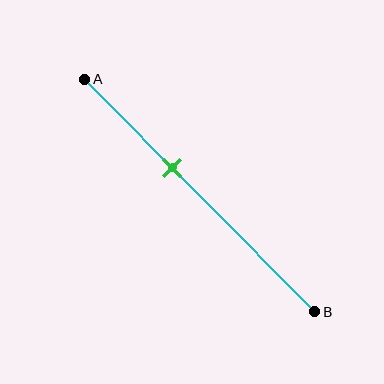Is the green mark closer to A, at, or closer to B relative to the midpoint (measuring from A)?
The green mark is closer to point A than the midpoint of segment AB.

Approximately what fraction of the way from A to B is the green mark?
The green mark is approximately 40% of the way from A to B.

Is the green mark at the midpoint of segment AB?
No, the mark is at about 40% from A, not at the 50% midpoint.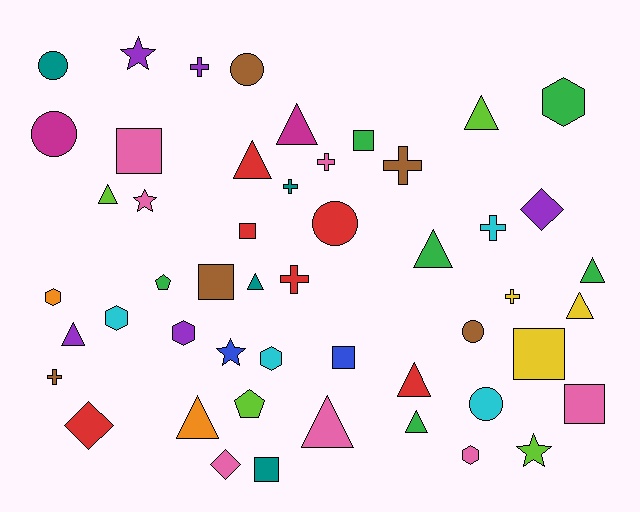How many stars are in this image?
There are 4 stars.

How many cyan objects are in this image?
There are 4 cyan objects.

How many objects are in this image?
There are 50 objects.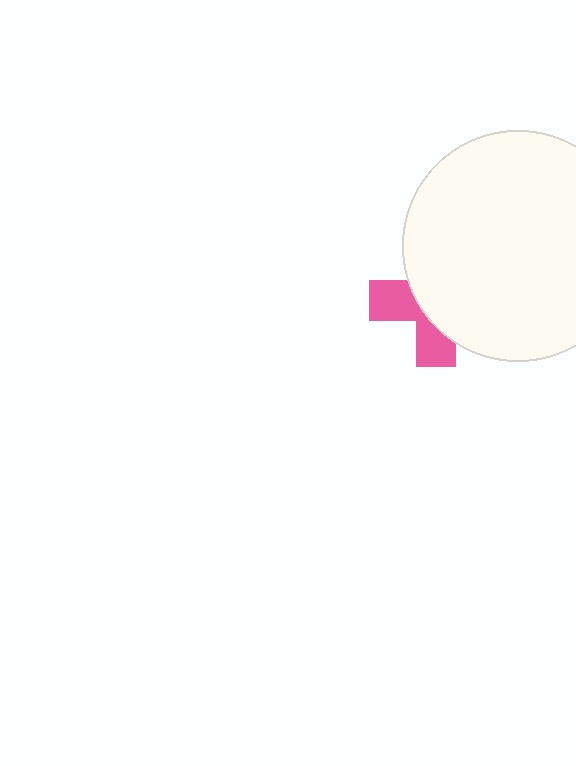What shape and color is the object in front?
The object in front is a white circle.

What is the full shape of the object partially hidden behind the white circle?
The partially hidden object is a pink cross.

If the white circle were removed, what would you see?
You would see the complete pink cross.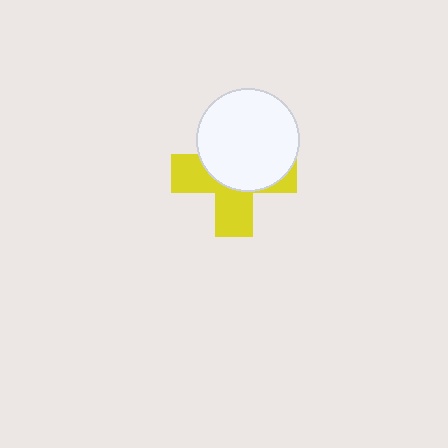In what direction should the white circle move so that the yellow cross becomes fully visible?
The white circle should move up. That is the shortest direction to clear the overlap and leave the yellow cross fully visible.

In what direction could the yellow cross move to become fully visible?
The yellow cross could move down. That would shift it out from behind the white circle entirely.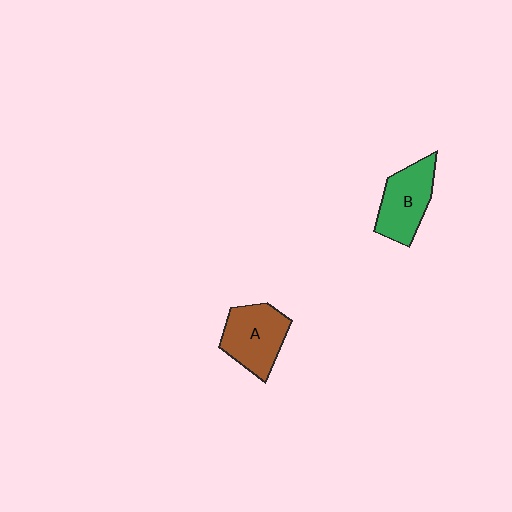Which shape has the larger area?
Shape A (brown).